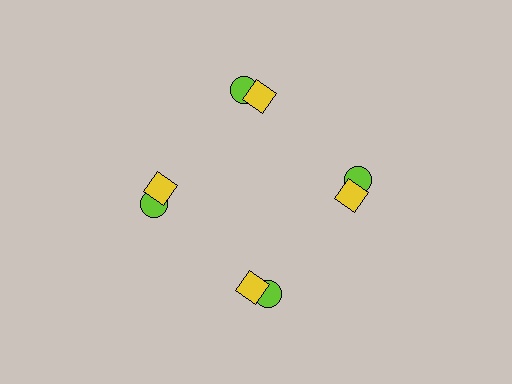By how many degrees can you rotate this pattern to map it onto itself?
The pattern maps onto itself every 90 degrees of rotation.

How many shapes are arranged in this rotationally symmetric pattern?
There are 8 shapes, arranged in 4 groups of 2.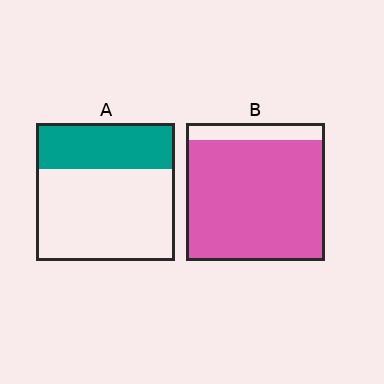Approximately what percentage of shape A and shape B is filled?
A is approximately 35% and B is approximately 90%.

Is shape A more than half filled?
No.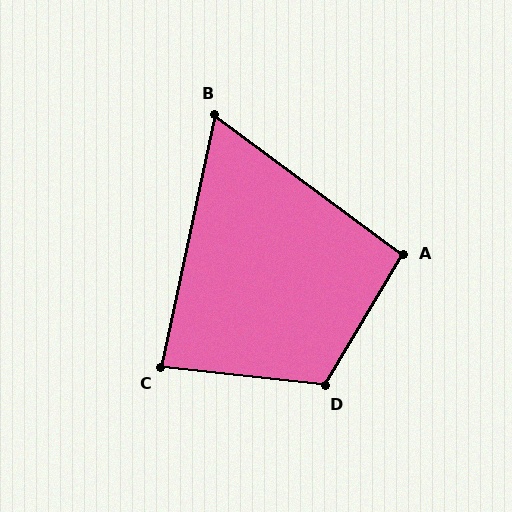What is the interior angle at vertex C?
Approximately 84 degrees (acute).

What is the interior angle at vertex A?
Approximately 96 degrees (obtuse).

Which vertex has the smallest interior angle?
B, at approximately 66 degrees.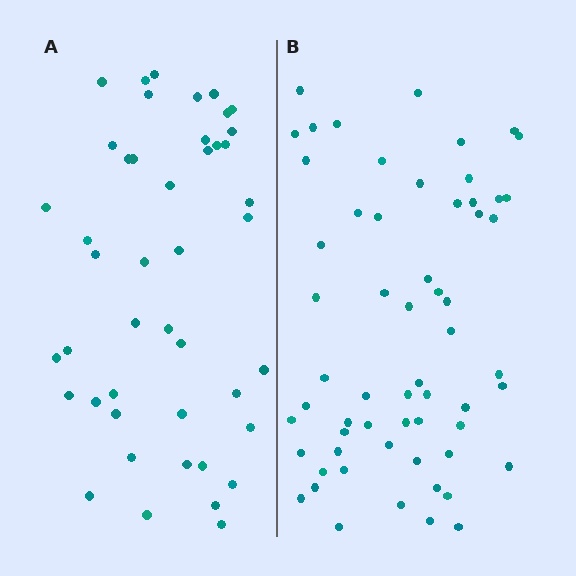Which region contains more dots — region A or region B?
Region B (the right region) has more dots.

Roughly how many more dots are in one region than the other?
Region B has approximately 15 more dots than region A.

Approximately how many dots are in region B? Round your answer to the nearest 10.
About 60 dots.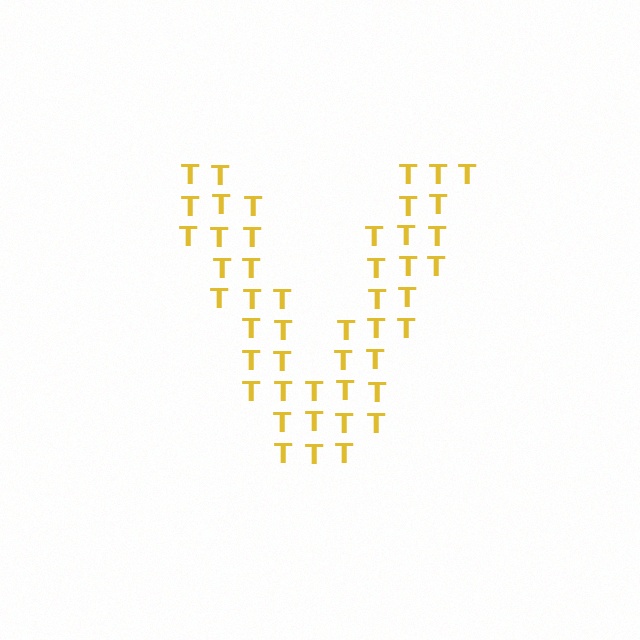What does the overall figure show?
The overall figure shows the letter V.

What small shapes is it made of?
It is made of small letter T's.